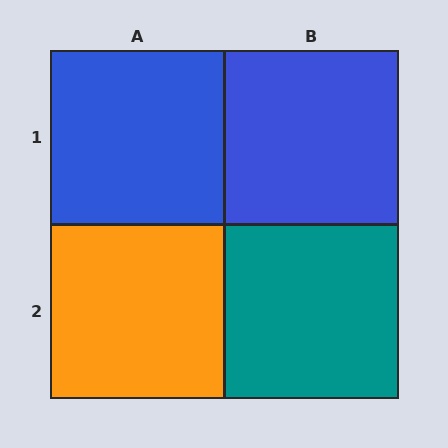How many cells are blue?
2 cells are blue.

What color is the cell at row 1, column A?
Blue.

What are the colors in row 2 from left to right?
Orange, teal.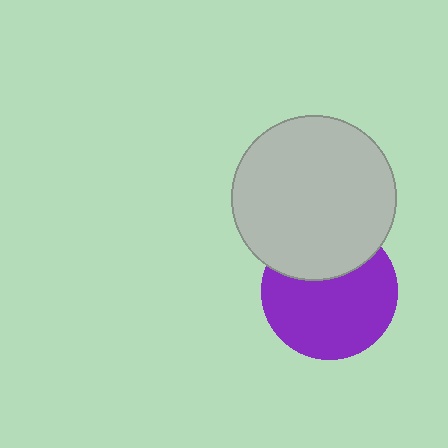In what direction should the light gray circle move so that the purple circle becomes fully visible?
The light gray circle should move up. That is the shortest direction to clear the overlap and leave the purple circle fully visible.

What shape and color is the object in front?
The object in front is a light gray circle.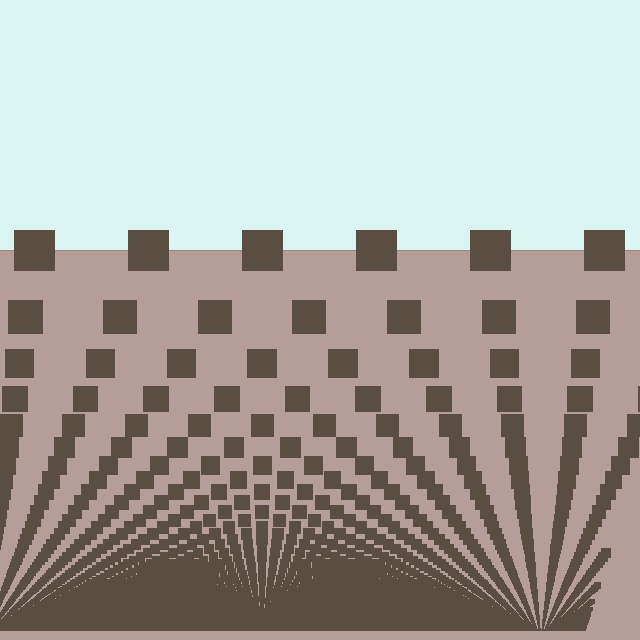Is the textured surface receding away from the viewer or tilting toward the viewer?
The surface appears to tilt toward the viewer. Texture elements get larger and sparser toward the top.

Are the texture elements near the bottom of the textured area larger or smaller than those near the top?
Smaller. The gradient is inverted — elements near the bottom are smaller and denser.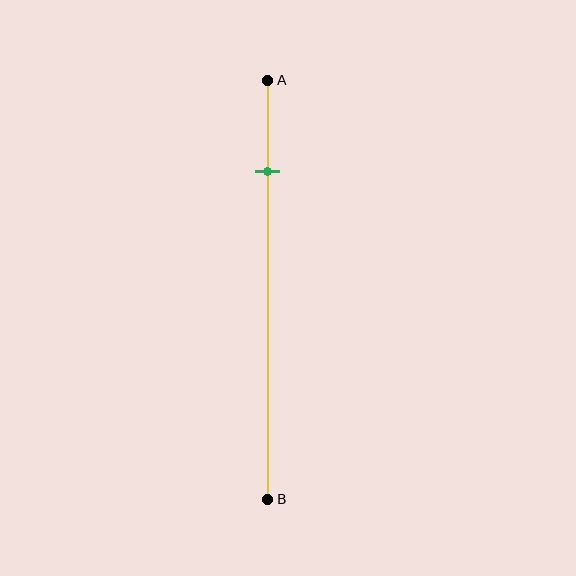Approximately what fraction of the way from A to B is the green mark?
The green mark is approximately 20% of the way from A to B.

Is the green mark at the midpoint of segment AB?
No, the mark is at about 20% from A, not at the 50% midpoint.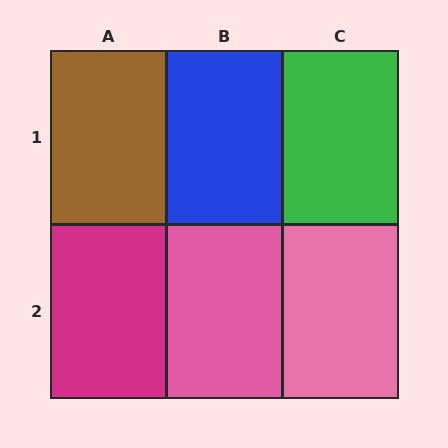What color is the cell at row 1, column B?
Blue.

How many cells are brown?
1 cell is brown.